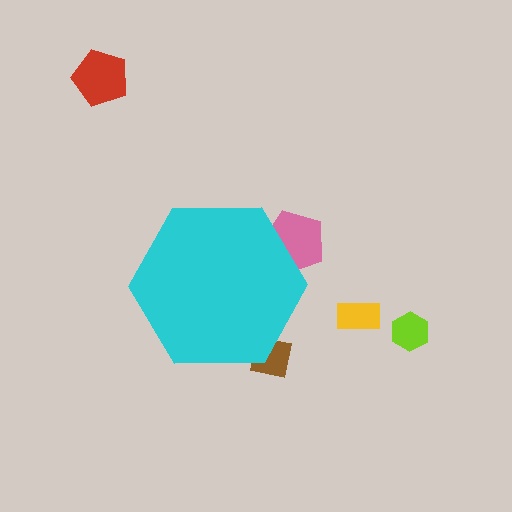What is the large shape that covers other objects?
A cyan hexagon.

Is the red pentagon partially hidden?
No, the red pentagon is fully visible.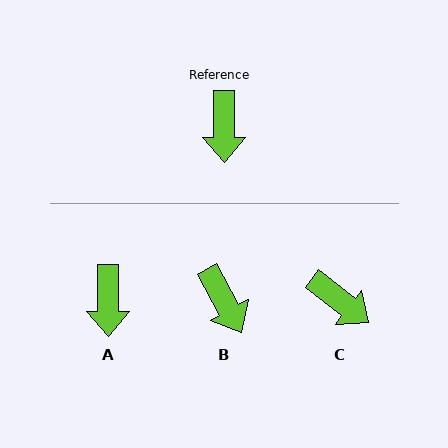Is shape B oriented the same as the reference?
No, it is off by about 29 degrees.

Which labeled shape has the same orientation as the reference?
A.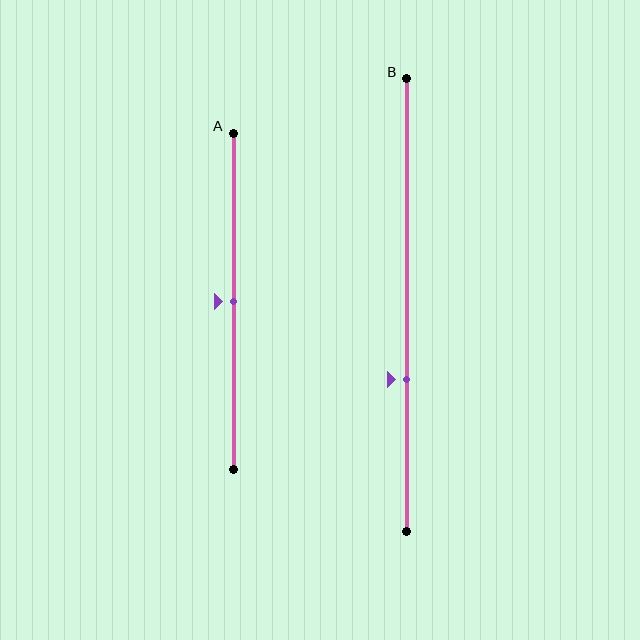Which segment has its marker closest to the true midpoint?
Segment A has its marker closest to the true midpoint.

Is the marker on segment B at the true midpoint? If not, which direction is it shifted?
No, the marker on segment B is shifted downward by about 17% of the segment length.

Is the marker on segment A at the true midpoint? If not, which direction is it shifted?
Yes, the marker on segment A is at the true midpoint.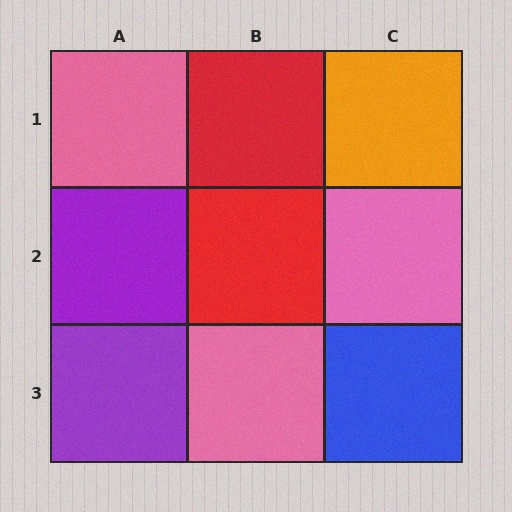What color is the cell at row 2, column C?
Pink.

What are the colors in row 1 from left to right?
Pink, red, orange.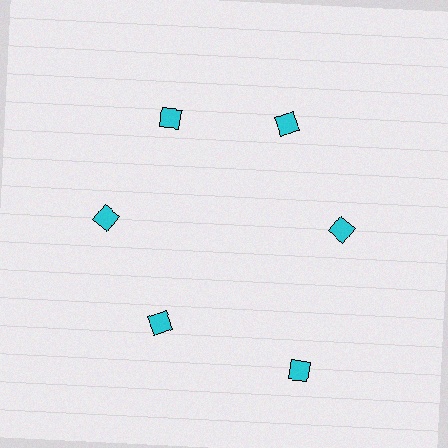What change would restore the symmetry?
The symmetry would be restored by moving it inward, back onto the ring so that all 6 diamonds sit at equal angles and equal distance from the center.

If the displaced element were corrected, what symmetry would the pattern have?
It would have 6-fold rotational symmetry — the pattern would map onto itself every 60 degrees.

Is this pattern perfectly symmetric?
No. The 6 cyan diamonds are arranged in a ring, but one element near the 5 o'clock position is pushed outward from the center, breaking the 6-fold rotational symmetry.